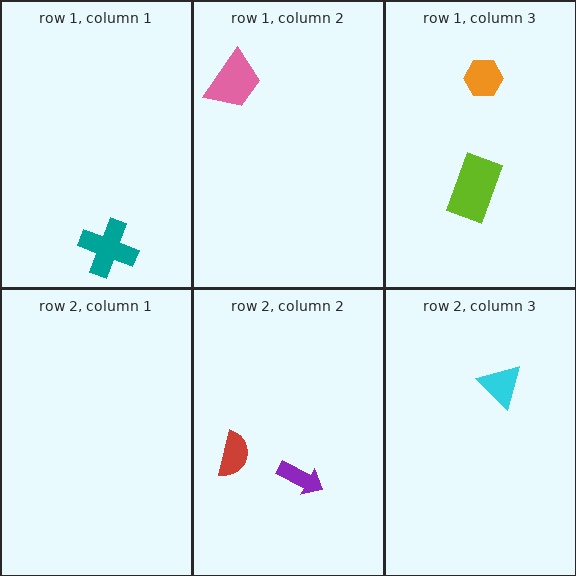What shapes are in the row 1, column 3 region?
The lime rectangle, the orange hexagon.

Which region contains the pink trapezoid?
The row 1, column 2 region.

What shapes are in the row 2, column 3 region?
The cyan triangle.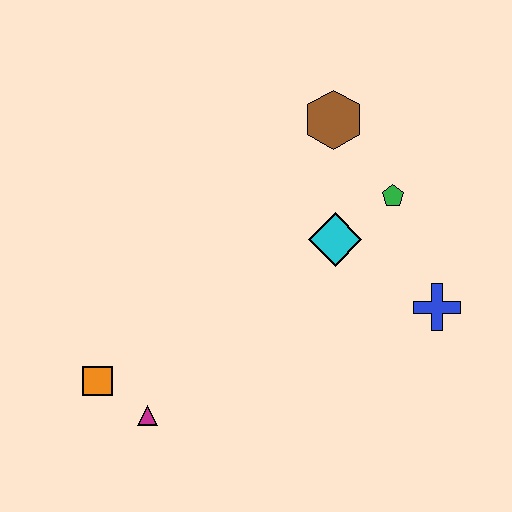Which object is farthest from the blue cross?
The orange square is farthest from the blue cross.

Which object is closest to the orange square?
The magenta triangle is closest to the orange square.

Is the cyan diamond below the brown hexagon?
Yes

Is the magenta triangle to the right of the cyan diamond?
No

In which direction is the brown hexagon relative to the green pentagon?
The brown hexagon is above the green pentagon.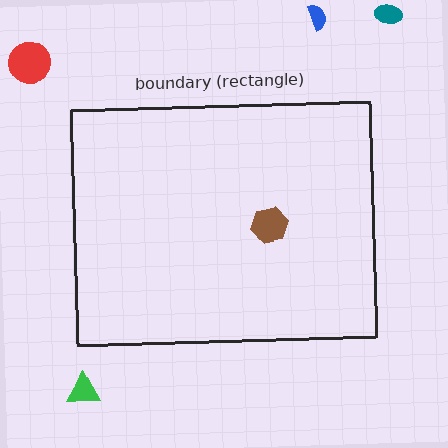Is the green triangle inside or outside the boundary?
Outside.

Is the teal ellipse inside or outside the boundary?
Outside.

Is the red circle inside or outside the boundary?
Outside.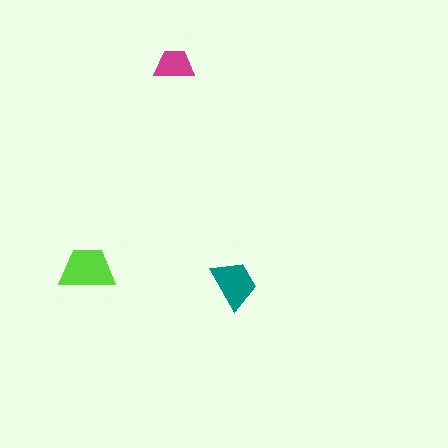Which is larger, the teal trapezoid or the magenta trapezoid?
The teal one.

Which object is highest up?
The magenta trapezoid is topmost.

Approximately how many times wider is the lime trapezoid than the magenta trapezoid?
About 1.5 times wider.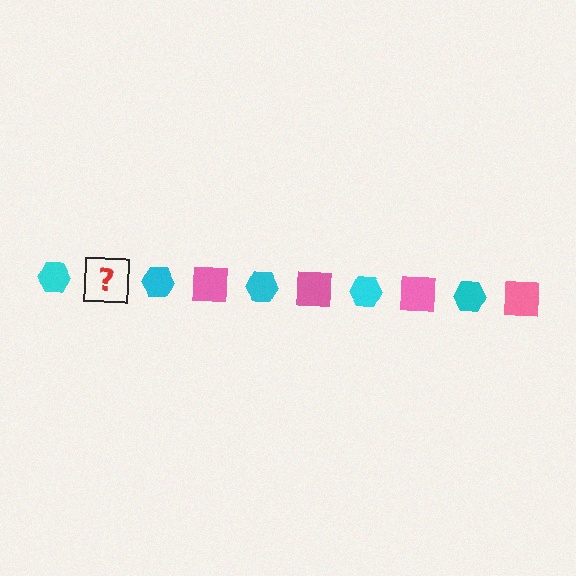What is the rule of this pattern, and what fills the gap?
The rule is that the pattern alternates between cyan hexagon and pink square. The gap should be filled with a pink square.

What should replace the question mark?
The question mark should be replaced with a pink square.